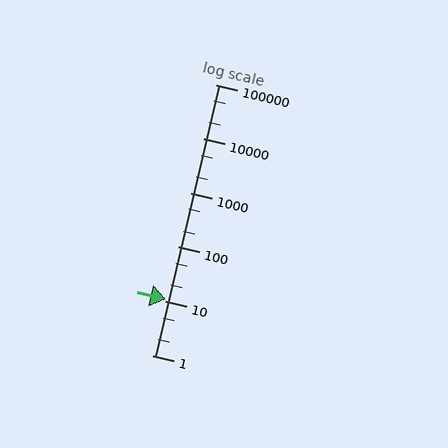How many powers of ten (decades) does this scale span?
The scale spans 5 decades, from 1 to 100000.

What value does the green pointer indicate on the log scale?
The pointer indicates approximately 11.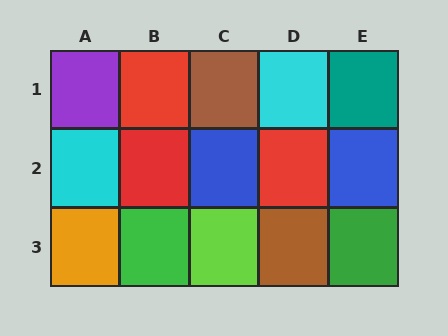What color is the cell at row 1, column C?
Brown.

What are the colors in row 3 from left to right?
Orange, green, lime, brown, green.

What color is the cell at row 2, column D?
Red.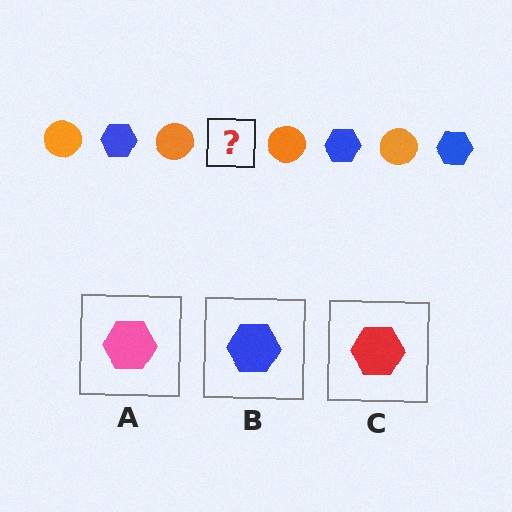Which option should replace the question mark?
Option B.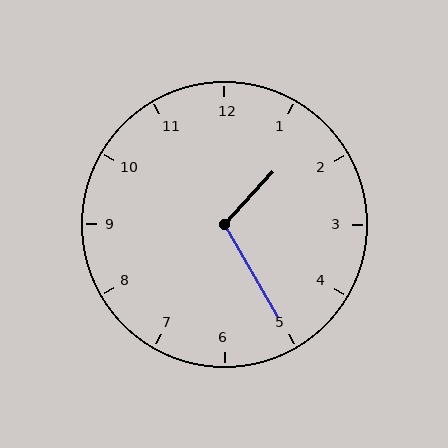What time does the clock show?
1:25.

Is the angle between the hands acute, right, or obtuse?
It is obtuse.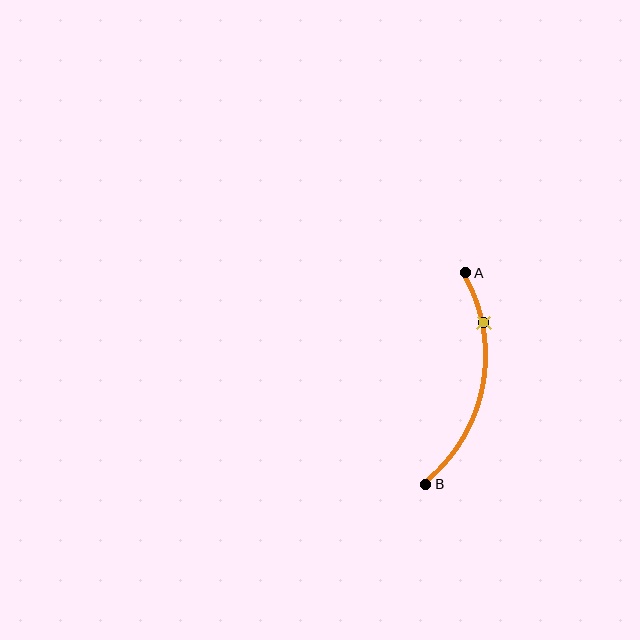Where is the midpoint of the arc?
The arc midpoint is the point on the curve farthest from the straight line joining A and B. It sits to the right of that line.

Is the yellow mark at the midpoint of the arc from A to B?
No. The yellow mark lies on the arc but is closer to endpoint A. The arc midpoint would be at the point on the curve equidistant along the arc from both A and B.